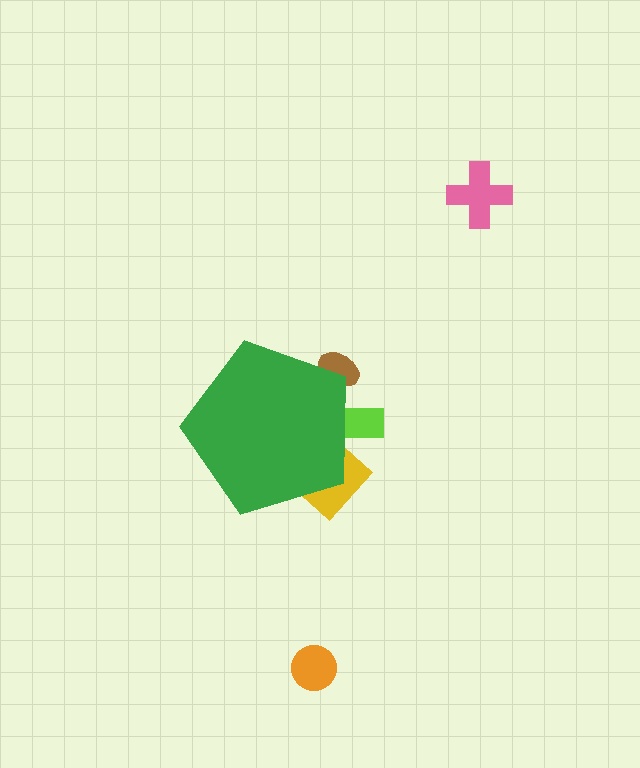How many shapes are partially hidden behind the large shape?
3 shapes are partially hidden.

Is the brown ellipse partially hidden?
Yes, the brown ellipse is partially hidden behind the green pentagon.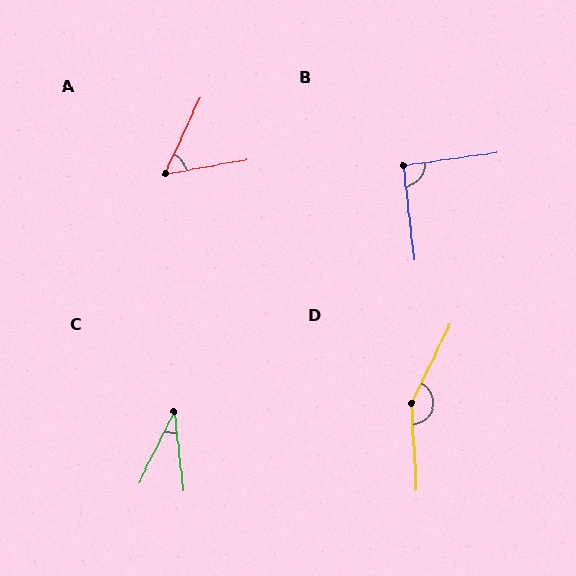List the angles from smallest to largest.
C (33°), A (55°), B (91°), D (151°).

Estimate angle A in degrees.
Approximately 55 degrees.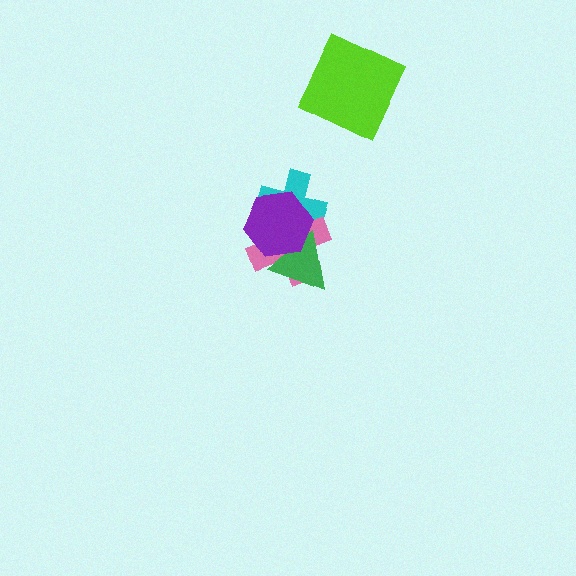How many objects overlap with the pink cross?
3 objects overlap with the pink cross.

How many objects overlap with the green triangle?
3 objects overlap with the green triangle.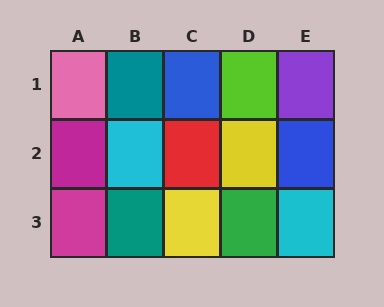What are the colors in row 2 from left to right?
Magenta, cyan, red, yellow, blue.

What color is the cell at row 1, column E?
Purple.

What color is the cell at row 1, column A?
Pink.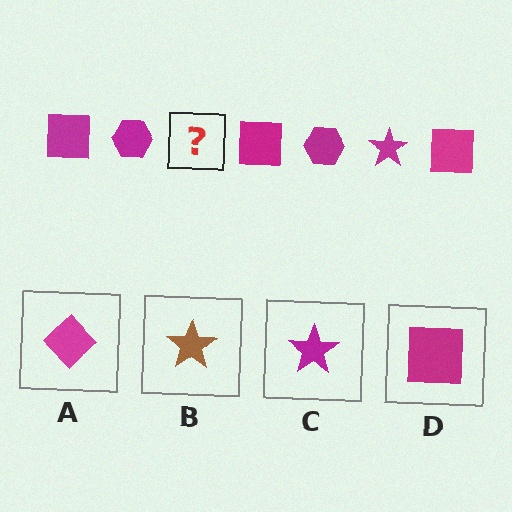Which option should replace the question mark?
Option C.